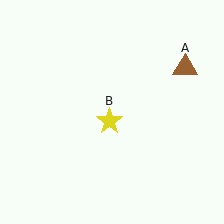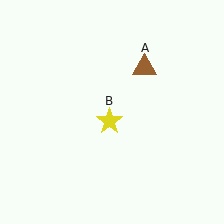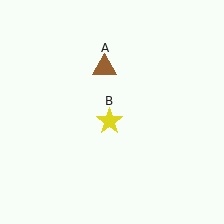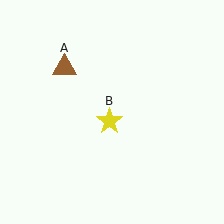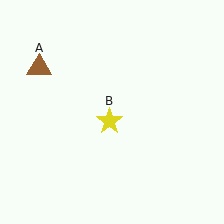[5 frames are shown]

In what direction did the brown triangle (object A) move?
The brown triangle (object A) moved left.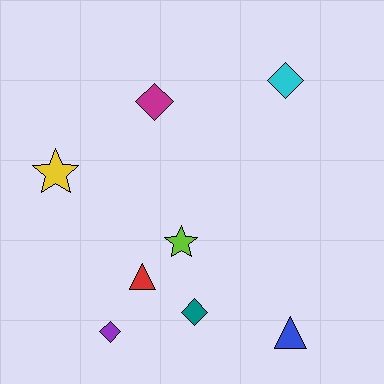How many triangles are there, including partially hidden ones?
There are 2 triangles.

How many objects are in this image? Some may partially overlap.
There are 8 objects.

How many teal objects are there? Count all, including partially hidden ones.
There is 1 teal object.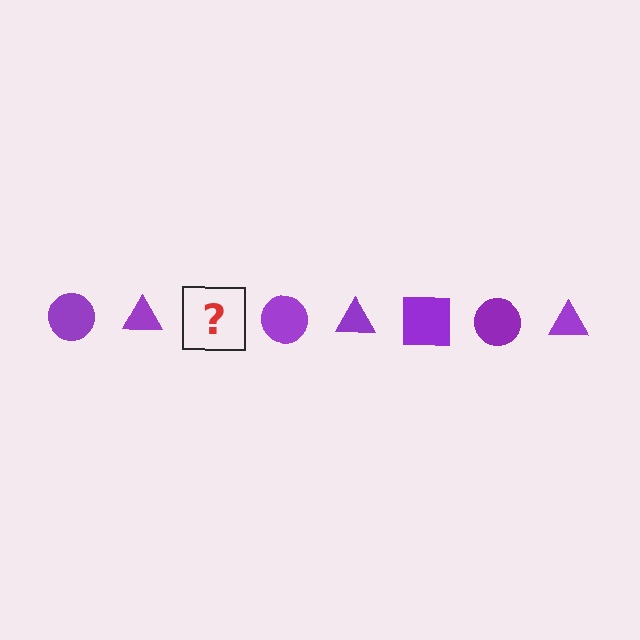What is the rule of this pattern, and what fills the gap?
The rule is that the pattern cycles through circle, triangle, square shapes in purple. The gap should be filled with a purple square.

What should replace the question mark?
The question mark should be replaced with a purple square.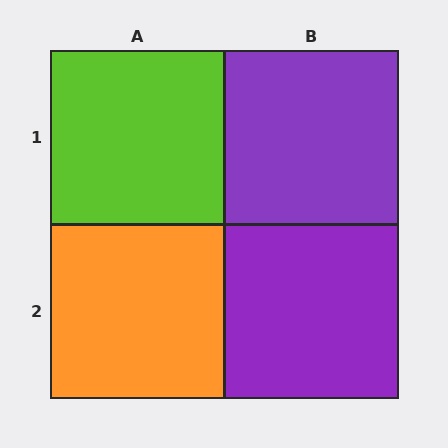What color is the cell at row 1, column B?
Purple.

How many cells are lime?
1 cell is lime.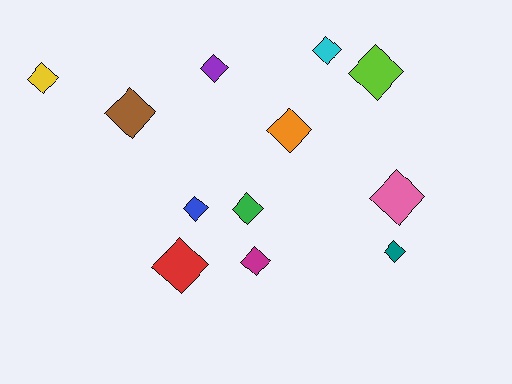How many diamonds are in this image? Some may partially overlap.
There are 12 diamonds.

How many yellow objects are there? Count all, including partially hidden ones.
There is 1 yellow object.